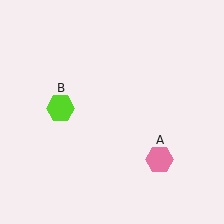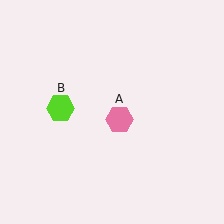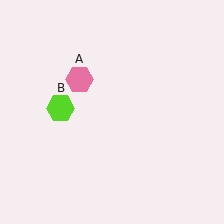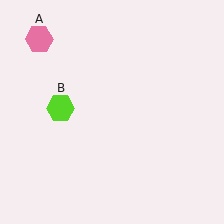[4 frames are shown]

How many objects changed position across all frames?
1 object changed position: pink hexagon (object A).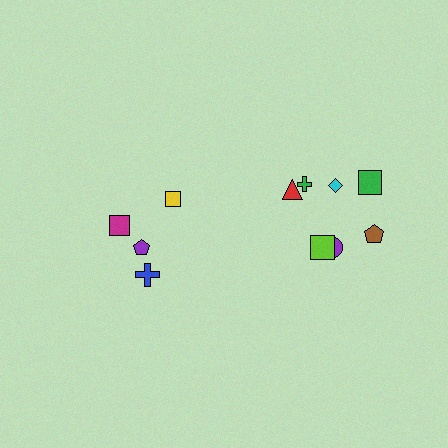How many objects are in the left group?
There are 4 objects.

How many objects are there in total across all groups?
There are 11 objects.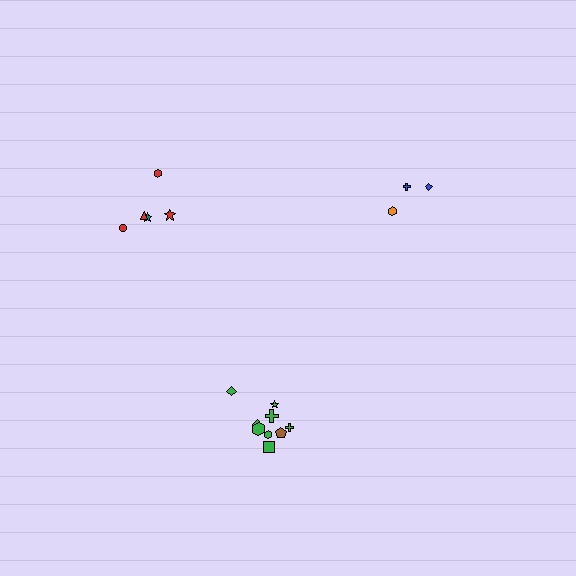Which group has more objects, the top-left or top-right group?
The top-left group.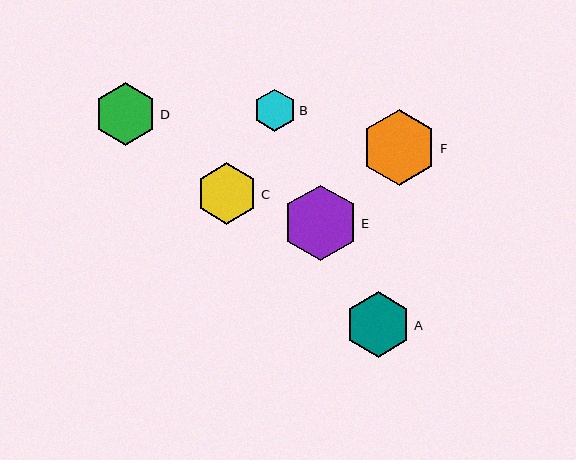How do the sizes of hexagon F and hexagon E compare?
Hexagon F and hexagon E are approximately the same size.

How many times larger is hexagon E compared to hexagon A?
Hexagon E is approximately 1.1 times the size of hexagon A.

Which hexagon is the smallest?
Hexagon B is the smallest with a size of approximately 42 pixels.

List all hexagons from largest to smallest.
From largest to smallest: F, E, A, D, C, B.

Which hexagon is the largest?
Hexagon F is the largest with a size of approximately 76 pixels.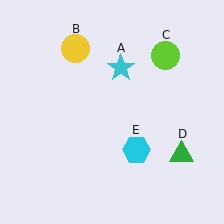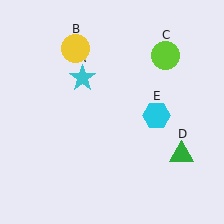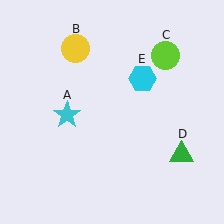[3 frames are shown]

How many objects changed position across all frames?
2 objects changed position: cyan star (object A), cyan hexagon (object E).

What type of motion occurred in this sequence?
The cyan star (object A), cyan hexagon (object E) rotated counterclockwise around the center of the scene.